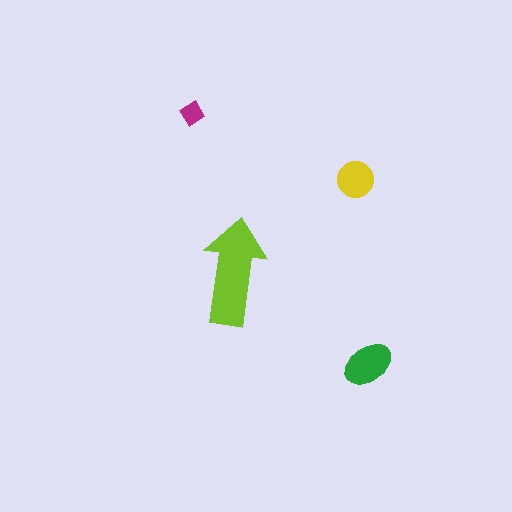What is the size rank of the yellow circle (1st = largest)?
3rd.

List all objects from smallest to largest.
The magenta diamond, the yellow circle, the green ellipse, the lime arrow.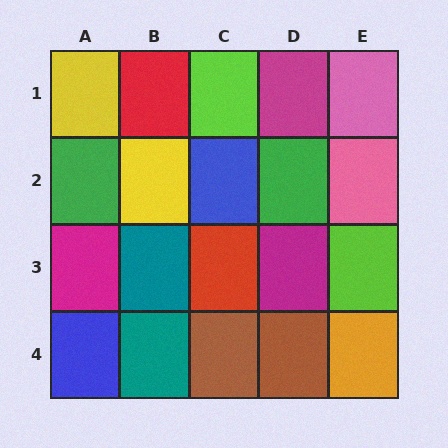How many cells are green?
2 cells are green.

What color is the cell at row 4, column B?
Teal.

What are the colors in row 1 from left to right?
Yellow, red, lime, magenta, pink.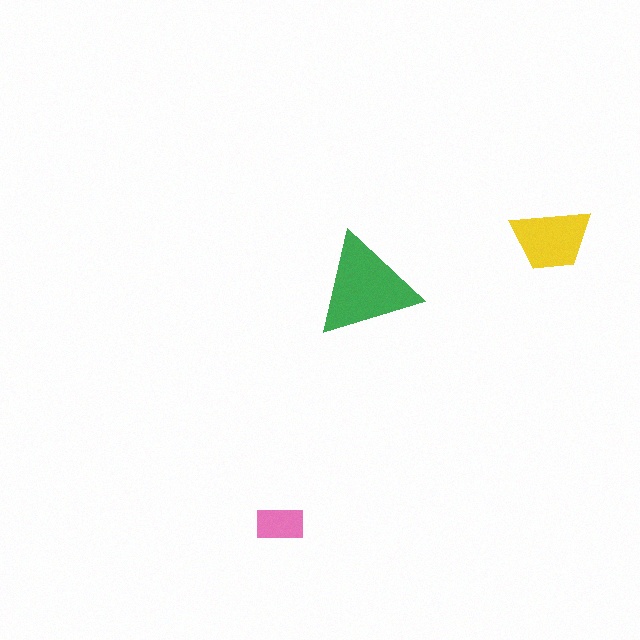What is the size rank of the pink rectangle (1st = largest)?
3rd.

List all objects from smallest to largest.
The pink rectangle, the yellow trapezoid, the green triangle.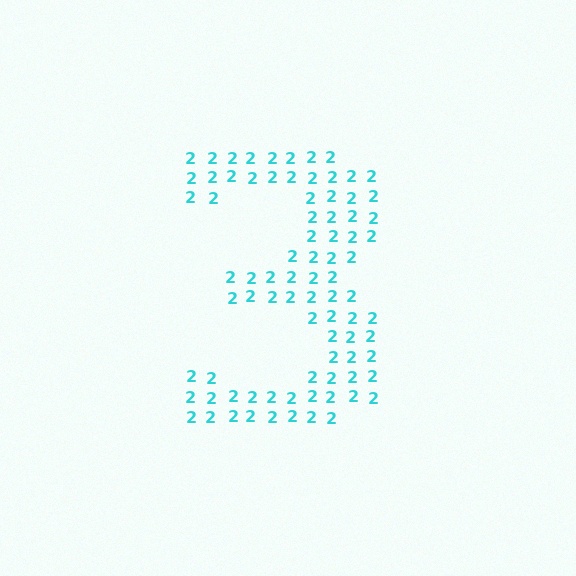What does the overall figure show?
The overall figure shows the digit 3.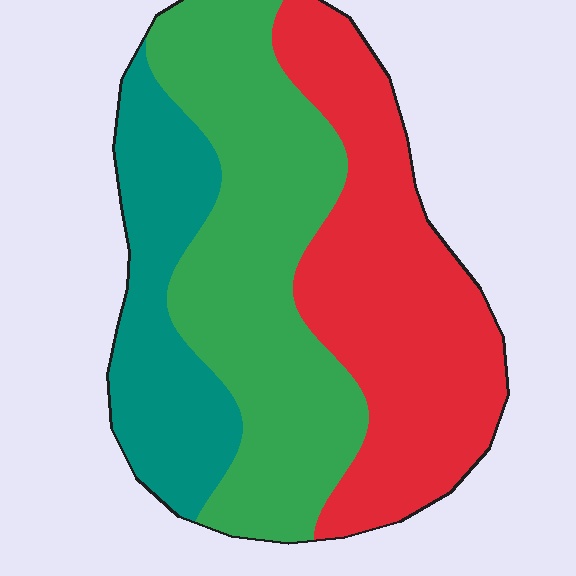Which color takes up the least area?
Teal, at roughly 20%.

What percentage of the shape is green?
Green covers around 40% of the shape.